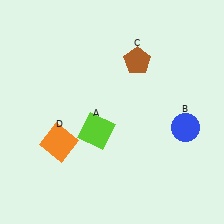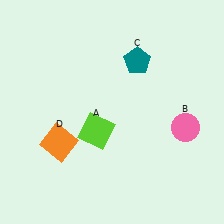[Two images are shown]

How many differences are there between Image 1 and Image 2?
There are 2 differences between the two images.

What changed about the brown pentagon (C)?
In Image 1, C is brown. In Image 2, it changed to teal.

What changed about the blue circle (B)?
In Image 1, B is blue. In Image 2, it changed to pink.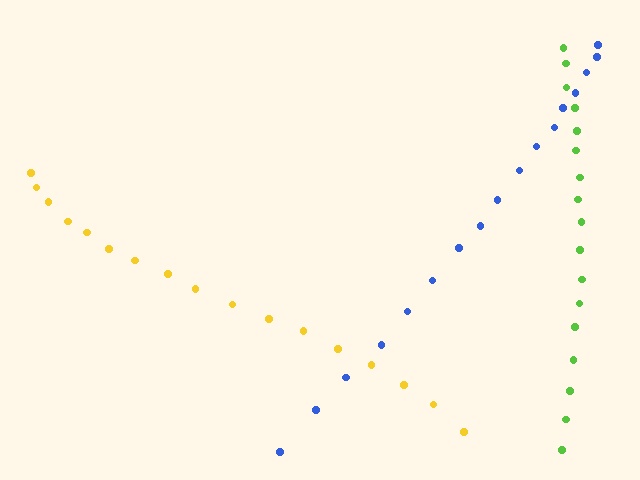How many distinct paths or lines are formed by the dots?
There are 3 distinct paths.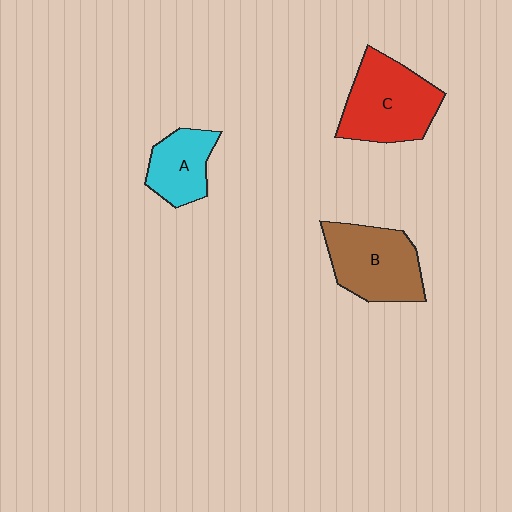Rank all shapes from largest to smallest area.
From largest to smallest: C (red), B (brown), A (cyan).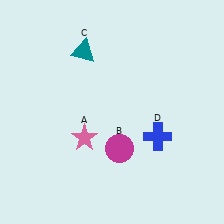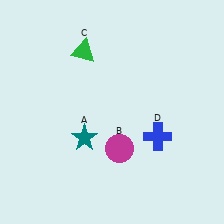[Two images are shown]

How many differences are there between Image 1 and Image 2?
There are 2 differences between the two images.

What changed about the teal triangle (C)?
In Image 1, C is teal. In Image 2, it changed to green.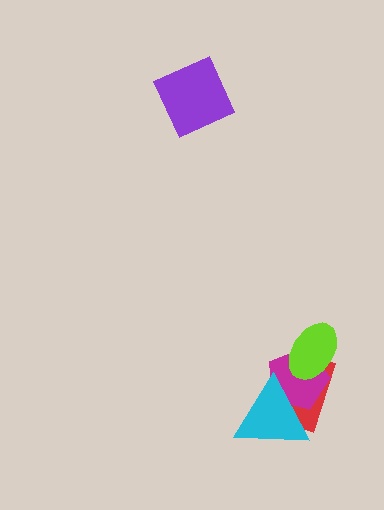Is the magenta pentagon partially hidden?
Yes, it is partially covered by another shape.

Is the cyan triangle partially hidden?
No, no other shape covers it.